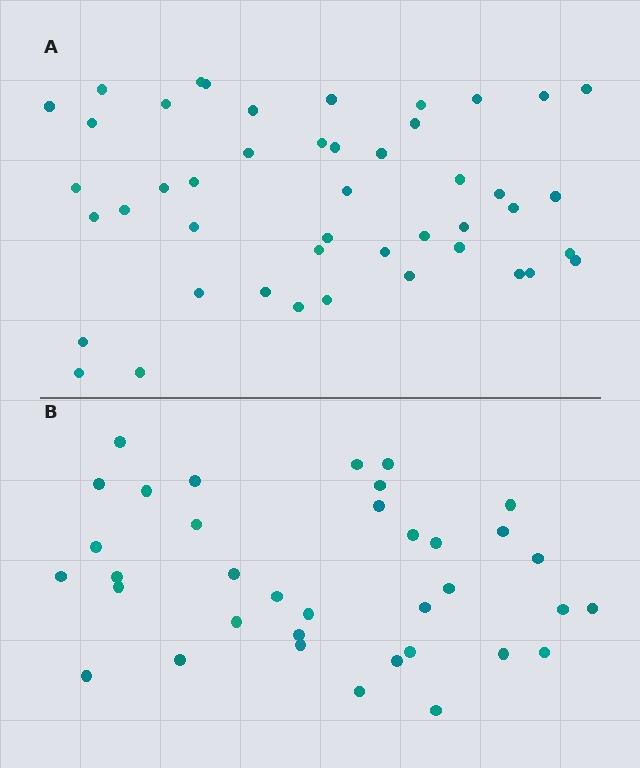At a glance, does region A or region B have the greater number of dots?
Region A (the top region) has more dots.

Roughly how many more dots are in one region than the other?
Region A has roughly 10 or so more dots than region B.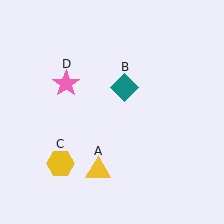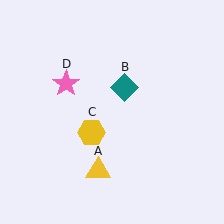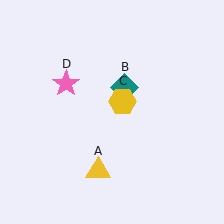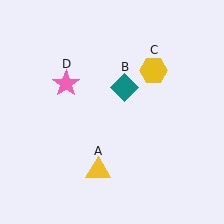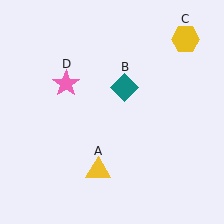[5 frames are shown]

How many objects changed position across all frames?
1 object changed position: yellow hexagon (object C).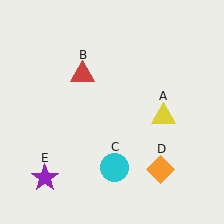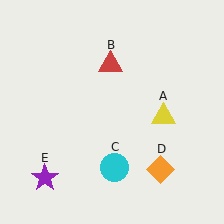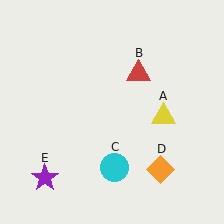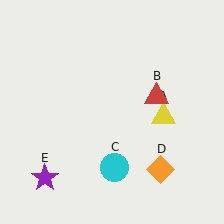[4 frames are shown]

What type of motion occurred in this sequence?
The red triangle (object B) rotated clockwise around the center of the scene.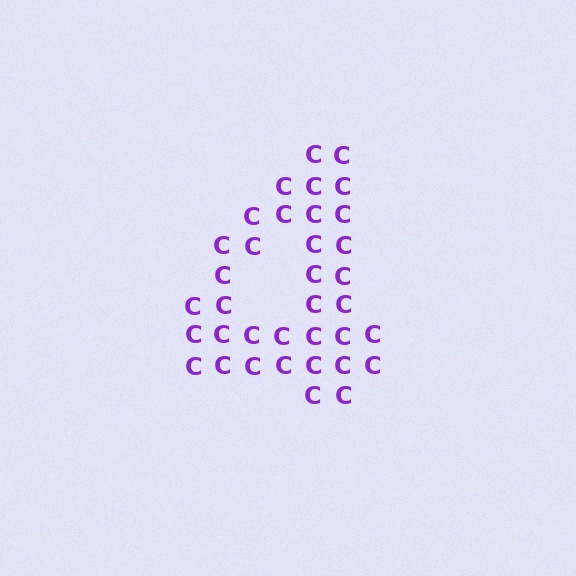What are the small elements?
The small elements are letter C's.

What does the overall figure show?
The overall figure shows the digit 4.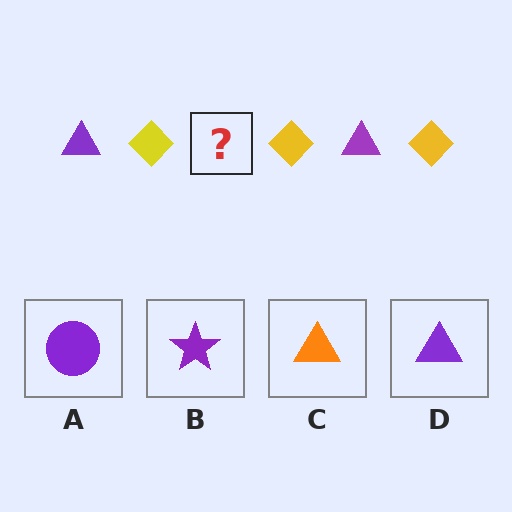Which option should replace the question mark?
Option D.